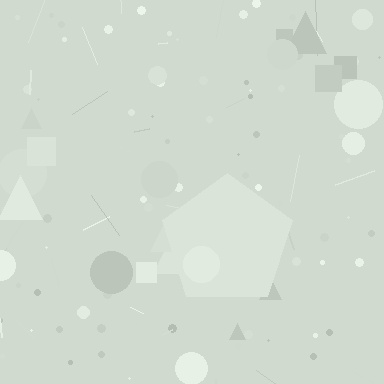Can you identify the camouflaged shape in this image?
The camouflaged shape is a pentagon.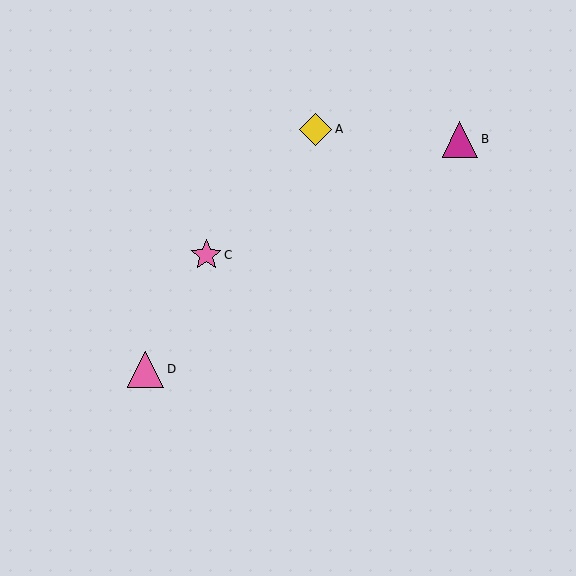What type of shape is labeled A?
Shape A is a yellow diamond.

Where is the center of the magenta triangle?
The center of the magenta triangle is at (460, 139).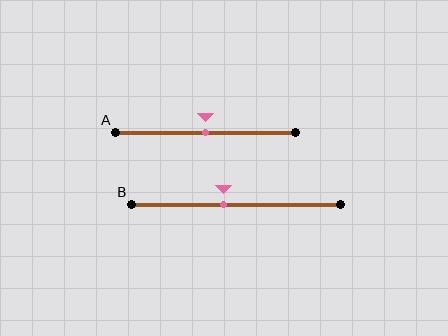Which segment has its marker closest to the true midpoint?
Segment A has its marker closest to the true midpoint.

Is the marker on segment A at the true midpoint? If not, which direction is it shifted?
Yes, the marker on segment A is at the true midpoint.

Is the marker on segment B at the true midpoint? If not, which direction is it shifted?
No, the marker on segment B is shifted to the left by about 6% of the segment length.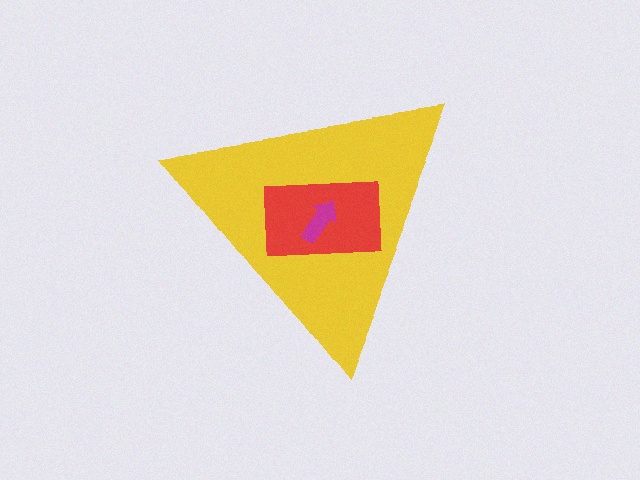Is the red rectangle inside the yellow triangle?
Yes.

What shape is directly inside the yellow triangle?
The red rectangle.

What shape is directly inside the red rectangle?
The magenta arrow.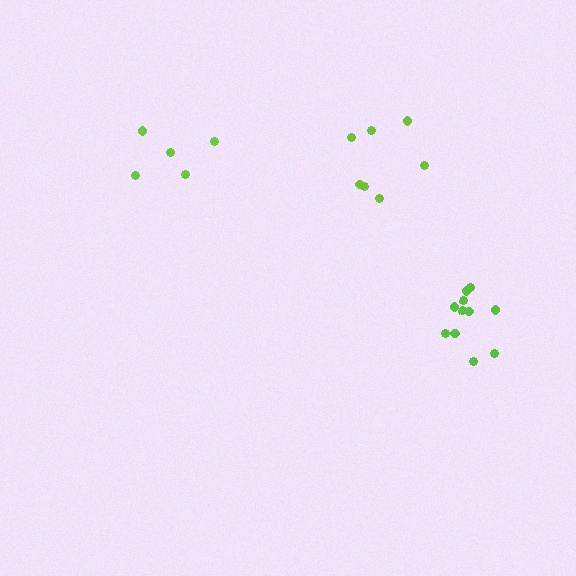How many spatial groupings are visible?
There are 3 spatial groupings.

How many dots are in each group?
Group 1: 11 dots, Group 2: 5 dots, Group 3: 7 dots (23 total).